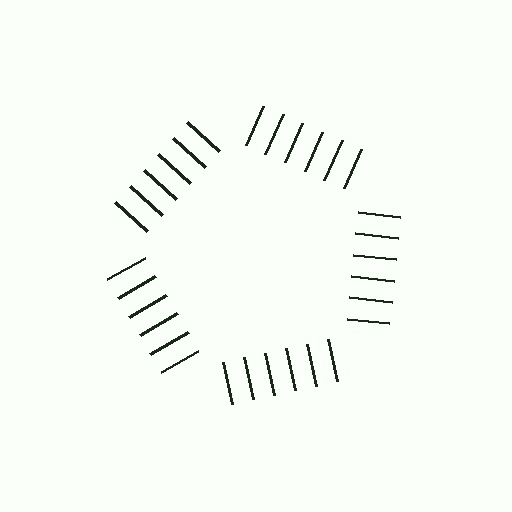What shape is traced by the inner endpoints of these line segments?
An illusory pentagon — the line segments terminate on its edges but no continuous stroke is drawn.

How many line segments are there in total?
30 — 6 along each of the 5 edges.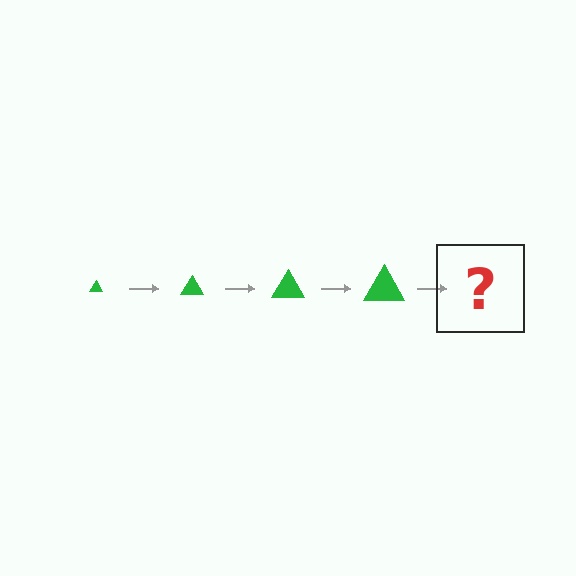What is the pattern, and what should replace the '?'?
The pattern is that the triangle gets progressively larger each step. The '?' should be a green triangle, larger than the previous one.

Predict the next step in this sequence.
The next step is a green triangle, larger than the previous one.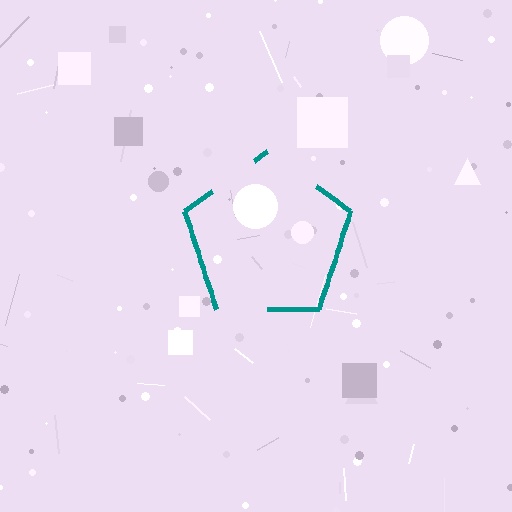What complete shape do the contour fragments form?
The contour fragments form a pentagon.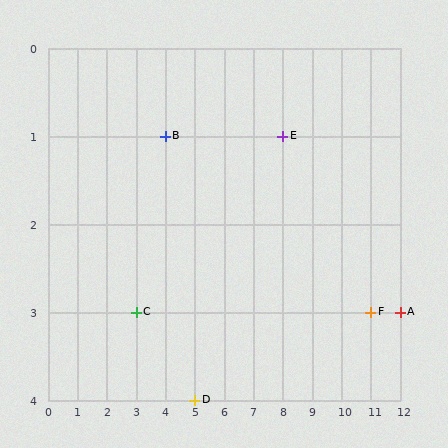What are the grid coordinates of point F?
Point F is at grid coordinates (11, 3).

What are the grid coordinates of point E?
Point E is at grid coordinates (8, 1).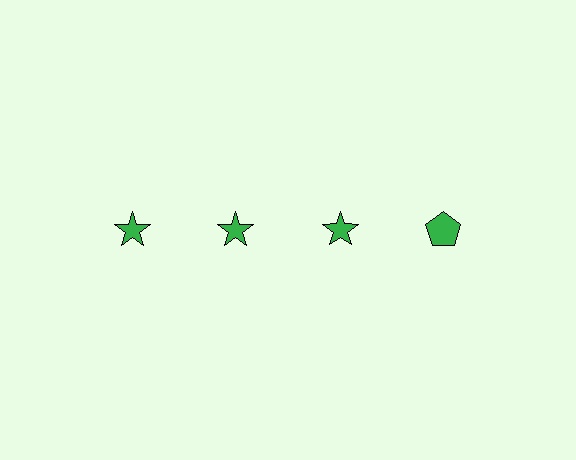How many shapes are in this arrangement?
There are 4 shapes arranged in a grid pattern.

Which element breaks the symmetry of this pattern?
The green pentagon in the top row, second from right column breaks the symmetry. All other shapes are green stars.